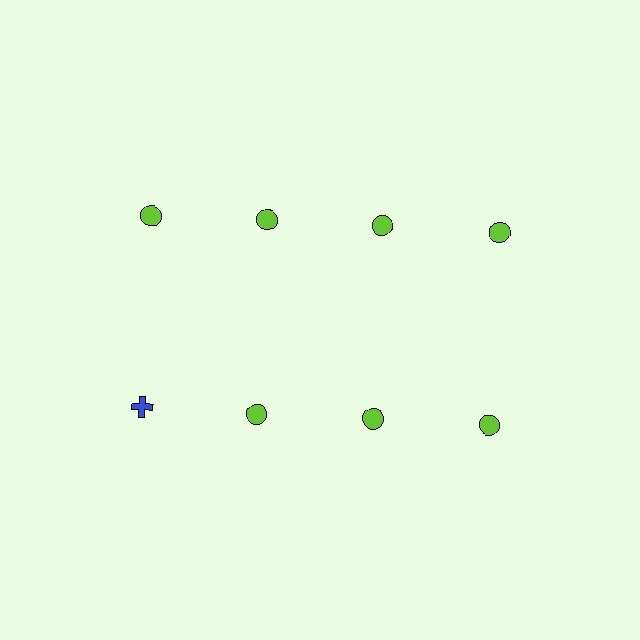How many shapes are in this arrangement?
There are 8 shapes arranged in a grid pattern.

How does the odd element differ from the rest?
It differs in both color (blue instead of lime) and shape (cross instead of circle).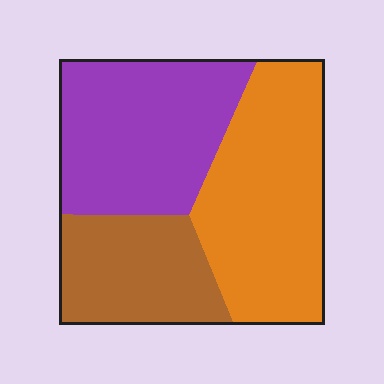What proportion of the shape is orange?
Orange covers 40% of the shape.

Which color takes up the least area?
Brown, at roughly 25%.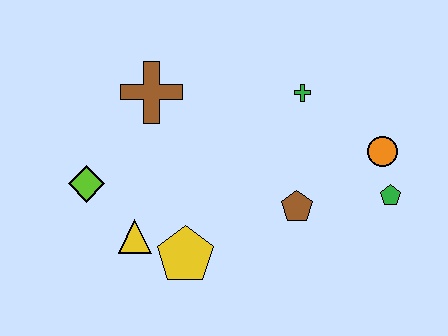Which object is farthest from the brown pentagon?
The lime diamond is farthest from the brown pentagon.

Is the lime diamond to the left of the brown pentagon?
Yes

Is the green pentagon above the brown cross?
No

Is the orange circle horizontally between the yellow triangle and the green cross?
No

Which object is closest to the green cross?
The orange circle is closest to the green cross.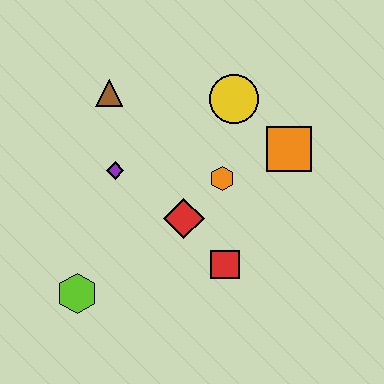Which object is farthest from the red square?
The brown triangle is farthest from the red square.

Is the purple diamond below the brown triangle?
Yes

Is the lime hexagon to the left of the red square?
Yes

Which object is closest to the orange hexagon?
The red diamond is closest to the orange hexagon.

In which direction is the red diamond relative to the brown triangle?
The red diamond is below the brown triangle.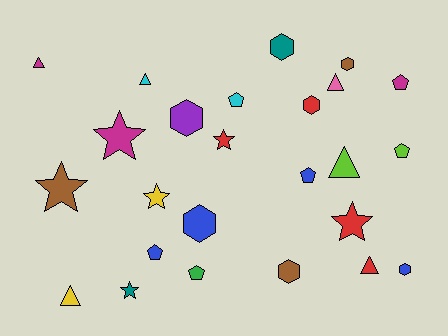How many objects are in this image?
There are 25 objects.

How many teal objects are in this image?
There are 2 teal objects.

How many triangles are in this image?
There are 6 triangles.